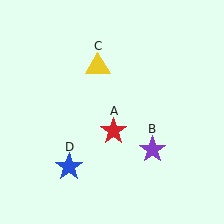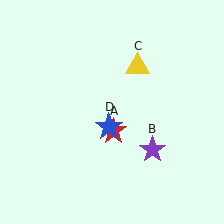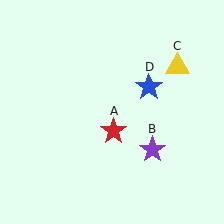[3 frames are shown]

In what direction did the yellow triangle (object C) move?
The yellow triangle (object C) moved right.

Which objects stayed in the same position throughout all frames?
Red star (object A) and purple star (object B) remained stationary.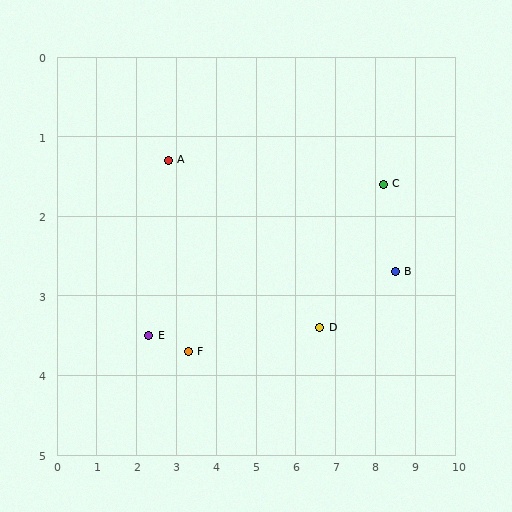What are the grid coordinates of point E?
Point E is at approximately (2.3, 3.5).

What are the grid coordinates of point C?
Point C is at approximately (8.2, 1.6).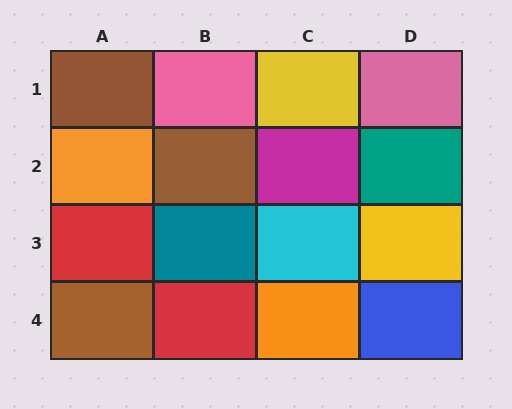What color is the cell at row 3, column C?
Cyan.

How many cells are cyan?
1 cell is cyan.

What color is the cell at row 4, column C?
Orange.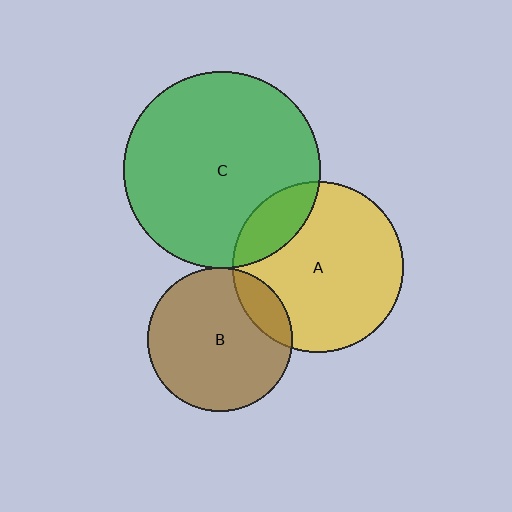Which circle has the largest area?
Circle C (green).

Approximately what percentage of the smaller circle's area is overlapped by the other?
Approximately 15%.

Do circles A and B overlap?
Yes.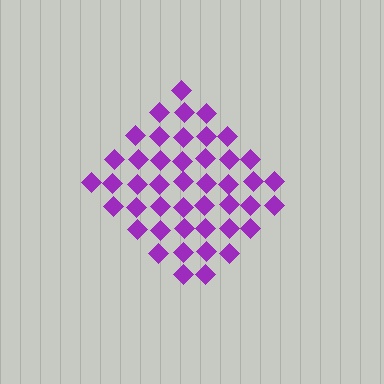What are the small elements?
The small elements are diamonds.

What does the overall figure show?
The overall figure shows a diamond.